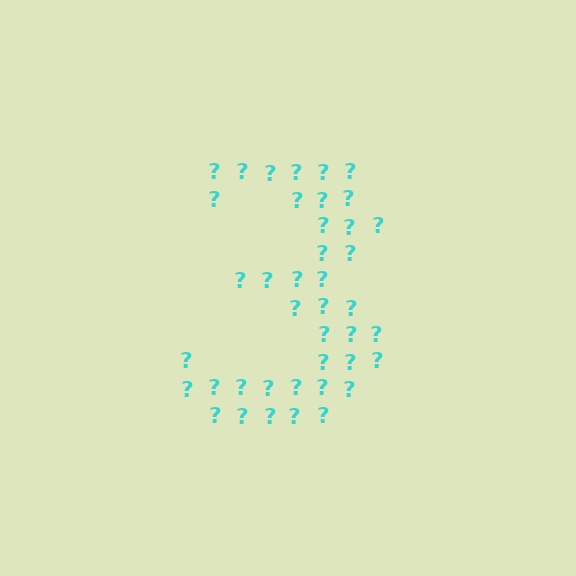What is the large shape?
The large shape is the digit 3.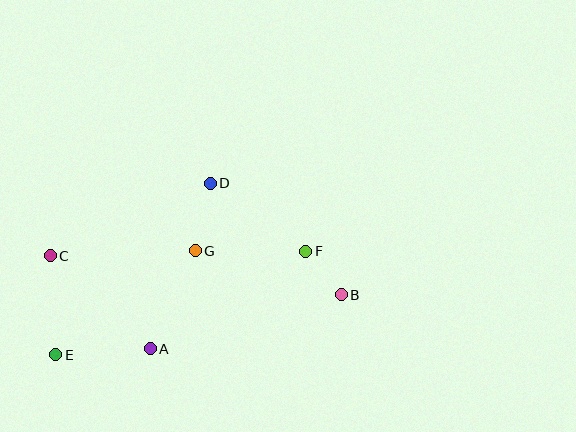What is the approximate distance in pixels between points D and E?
The distance between D and E is approximately 230 pixels.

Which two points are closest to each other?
Points B and F are closest to each other.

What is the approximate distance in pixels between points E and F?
The distance between E and F is approximately 270 pixels.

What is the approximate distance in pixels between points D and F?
The distance between D and F is approximately 117 pixels.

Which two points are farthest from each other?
Points B and C are farthest from each other.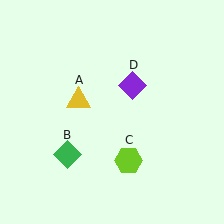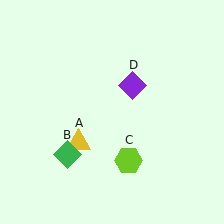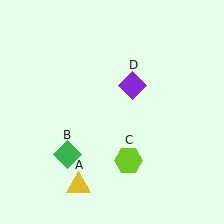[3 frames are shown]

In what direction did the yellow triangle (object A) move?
The yellow triangle (object A) moved down.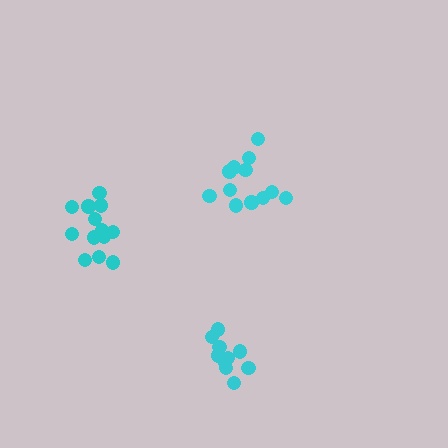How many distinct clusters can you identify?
There are 3 distinct clusters.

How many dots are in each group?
Group 1: 10 dots, Group 2: 13 dots, Group 3: 12 dots (35 total).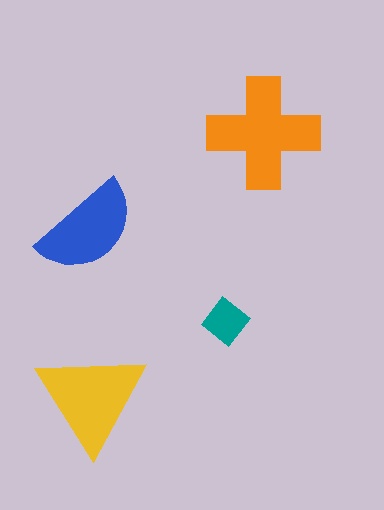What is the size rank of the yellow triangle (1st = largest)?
2nd.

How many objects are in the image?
There are 4 objects in the image.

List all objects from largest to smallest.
The orange cross, the yellow triangle, the blue semicircle, the teal diamond.